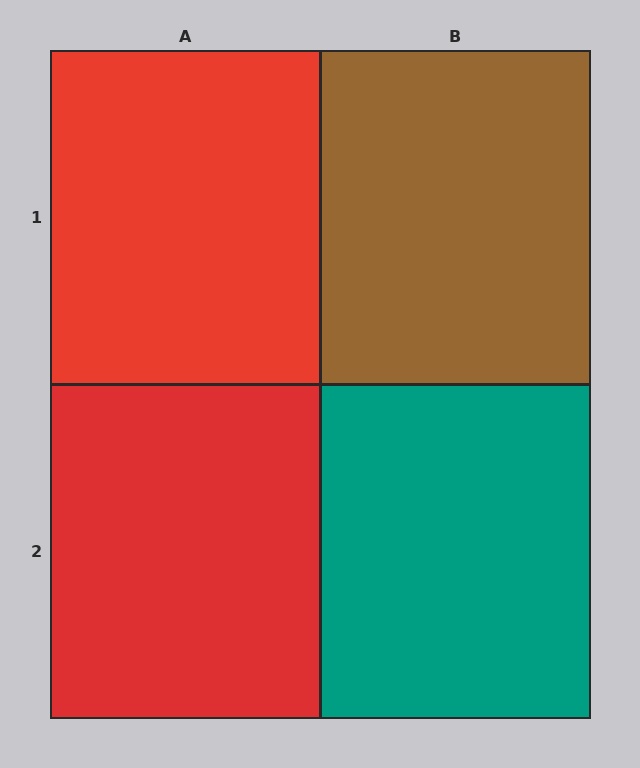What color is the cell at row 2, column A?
Red.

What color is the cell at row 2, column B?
Teal.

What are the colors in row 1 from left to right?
Red, brown.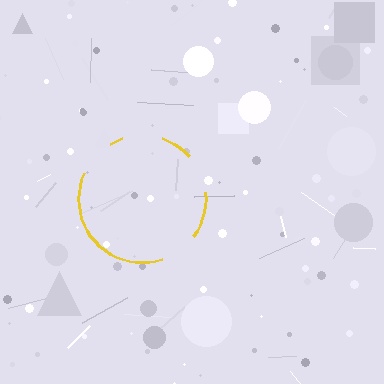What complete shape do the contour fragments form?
The contour fragments form a circle.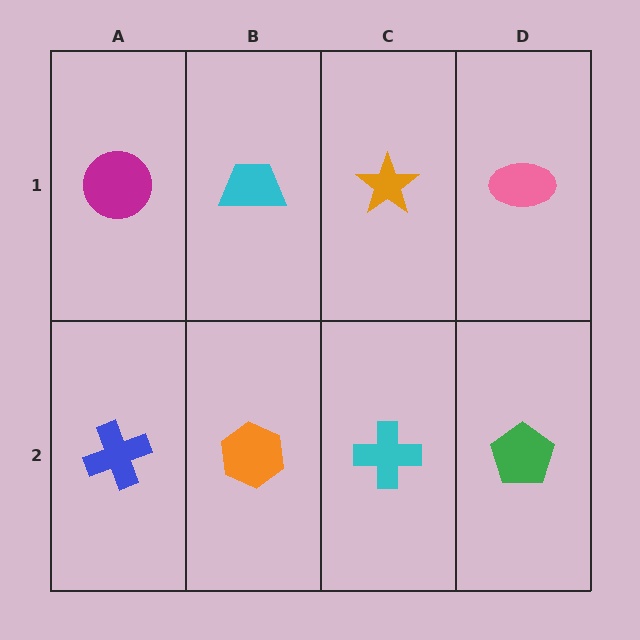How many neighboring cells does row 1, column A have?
2.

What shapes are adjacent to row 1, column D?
A green pentagon (row 2, column D), an orange star (row 1, column C).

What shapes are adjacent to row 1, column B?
An orange hexagon (row 2, column B), a magenta circle (row 1, column A), an orange star (row 1, column C).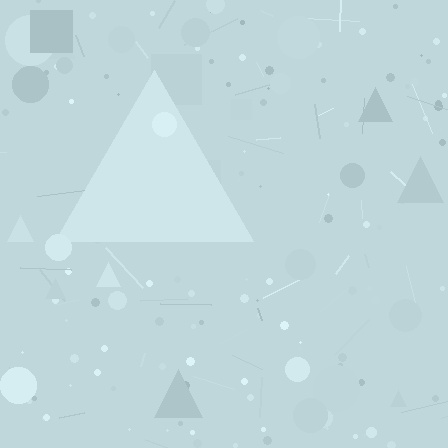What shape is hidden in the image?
A triangle is hidden in the image.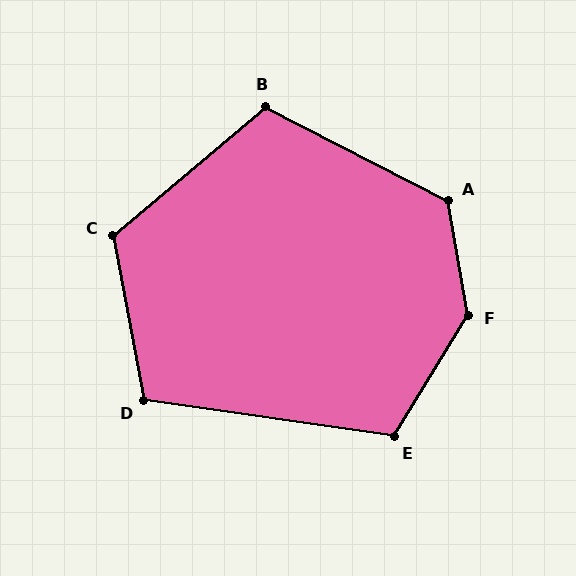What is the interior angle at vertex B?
Approximately 113 degrees (obtuse).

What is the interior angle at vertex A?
Approximately 127 degrees (obtuse).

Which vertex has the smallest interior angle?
D, at approximately 109 degrees.